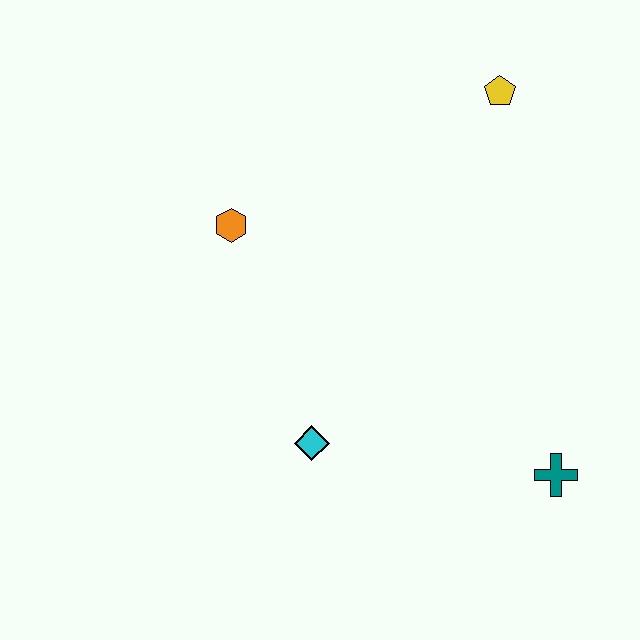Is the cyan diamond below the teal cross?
No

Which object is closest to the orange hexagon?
The cyan diamond is closest to the orange hexagon.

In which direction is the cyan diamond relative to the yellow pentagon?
The cyan diamond is below the yellow pentagon.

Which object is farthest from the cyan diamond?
The yellow pentagon is farthest from the cyan diamond.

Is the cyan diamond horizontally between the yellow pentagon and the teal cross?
No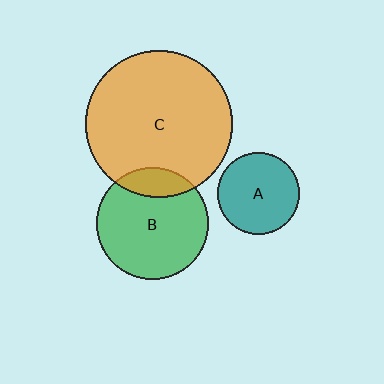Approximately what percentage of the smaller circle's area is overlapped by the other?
Approximately 15%.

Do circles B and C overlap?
Yes.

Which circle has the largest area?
Circle C (orange).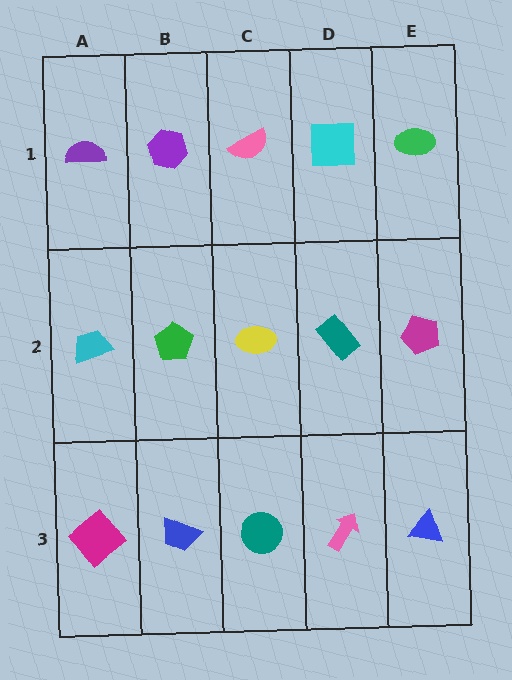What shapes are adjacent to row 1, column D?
A teal rectangle (row 2, column D), a pink semicircle (row 1, column C), a green ellipse (row 1, column E).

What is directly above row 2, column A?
A purple semicircle.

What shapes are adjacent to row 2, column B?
A purple hexagon (row 1, column B), a blue trapezoid (row 3, column B), a cyan trapezoid (row 2, column A), a yellow ellipse (row 2, column C).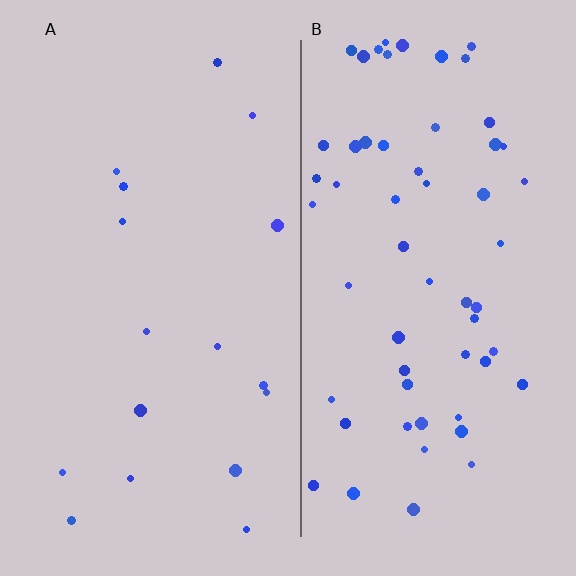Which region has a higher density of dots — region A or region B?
B (the right).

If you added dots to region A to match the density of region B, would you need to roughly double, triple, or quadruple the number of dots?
Approximately triple.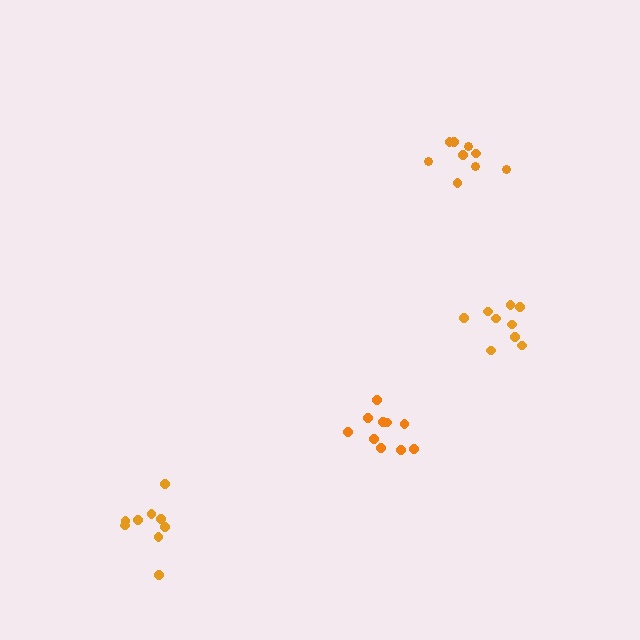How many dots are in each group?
Group 1: 10 dots, Group 2: 9 dots, Group 3: 9 dots, Group 4: 9 dots (37 total).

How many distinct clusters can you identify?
There are 4 distinct clusters.